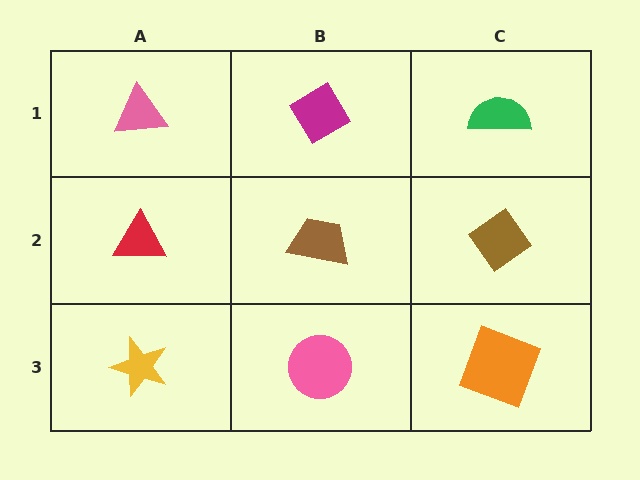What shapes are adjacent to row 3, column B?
A brown trapezoid (row 2, column B), a yellow star (row 3, column A), an orange square (row 3, column C).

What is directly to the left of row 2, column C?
A brown trapezoid.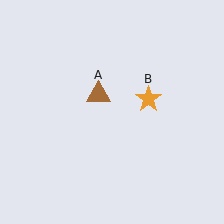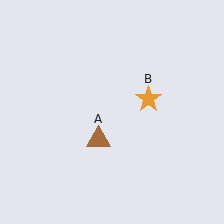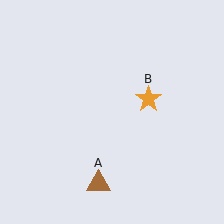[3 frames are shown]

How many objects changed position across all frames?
1 object changed position: brown triangle (object A).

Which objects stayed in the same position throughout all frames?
Orange star (object B) remained stationary.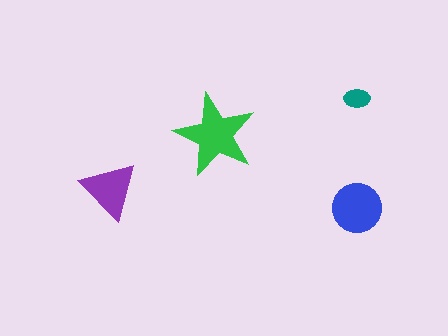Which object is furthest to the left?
The purple triangle is leftmost.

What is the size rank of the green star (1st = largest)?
1st.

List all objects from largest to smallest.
The green star, the blue circle, the purple triangle, the teal ellipse.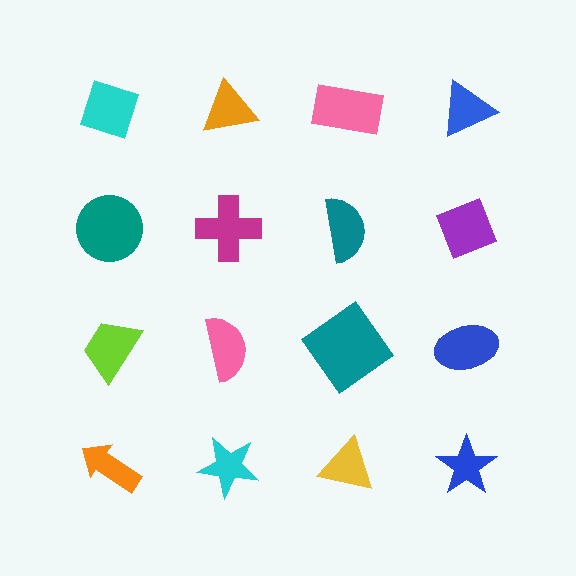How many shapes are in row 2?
4 shapes.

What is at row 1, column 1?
A cyan diamond.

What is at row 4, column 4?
A blue star.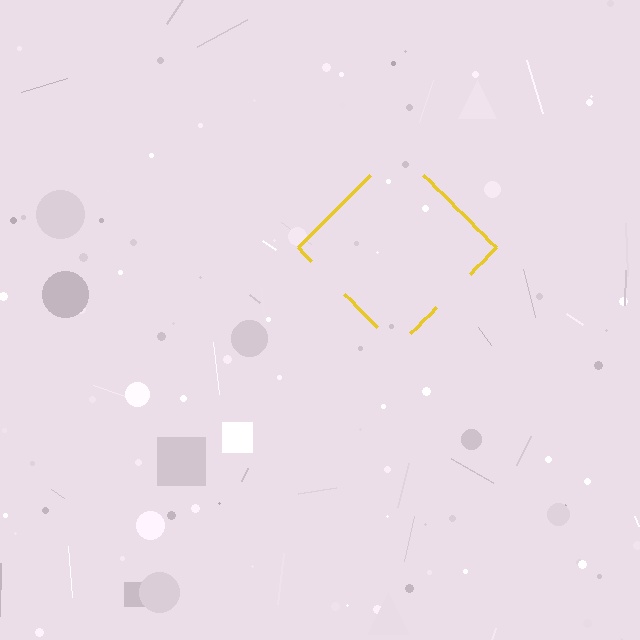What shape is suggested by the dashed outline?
The dashed outline suggests a diamond.